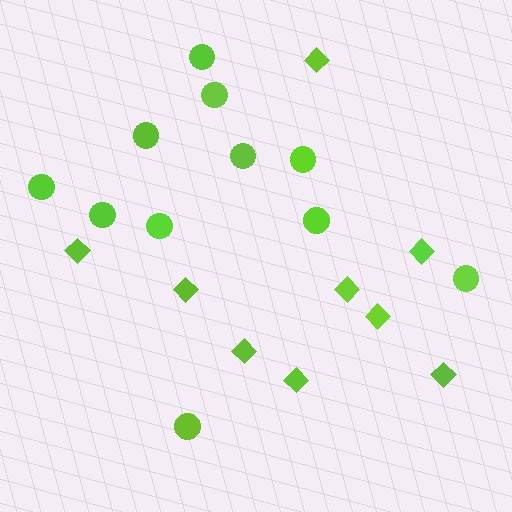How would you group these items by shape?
There are 2 groups: one group of diamonds (9) and one group of circles (11).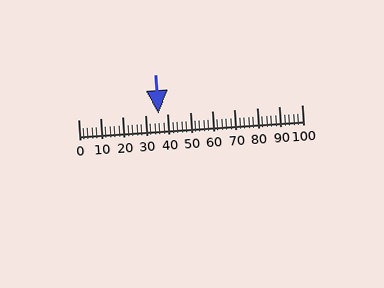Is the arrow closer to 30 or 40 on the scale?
The arrow is closer to 40.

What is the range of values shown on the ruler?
The ruler shows values from 0 to 100.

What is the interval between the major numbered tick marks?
The major tick marks are spaced 10 units apart.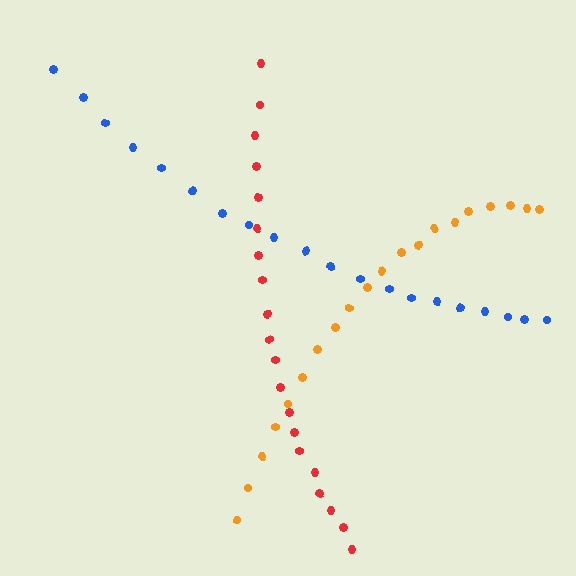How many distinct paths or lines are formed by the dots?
There are 3 distinct paths.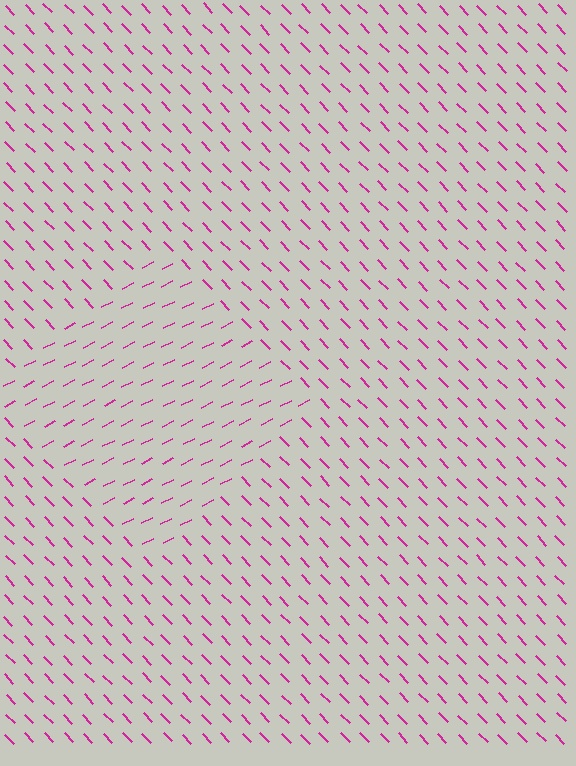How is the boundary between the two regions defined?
The boundary is defined purely by a change in line orientation (approximately 73 degrees difference). All lines are the same color and thickness.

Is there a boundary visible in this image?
Yes, there is a texture boundary formed by a change in line orientation.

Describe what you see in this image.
The image is filled with small magenta line segments. A diamond region in the image has lines oriented differently from the surrounding lines, creating a visible texture boundary.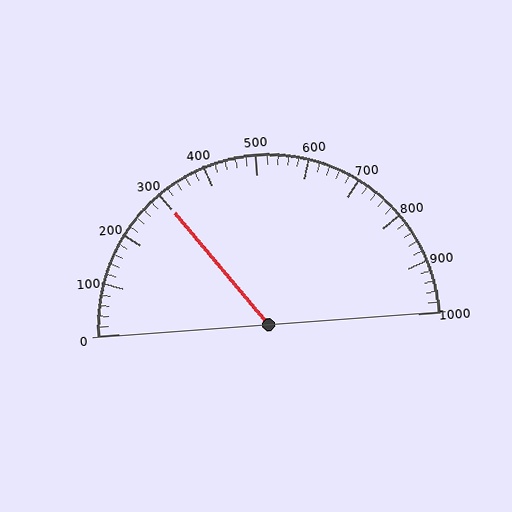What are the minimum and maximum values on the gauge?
The gauge ranges from 0 to 1000.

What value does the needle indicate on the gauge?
The needle indicates approximately 300.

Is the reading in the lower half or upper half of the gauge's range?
The reading is in the lower half of the range (0 to 1000).